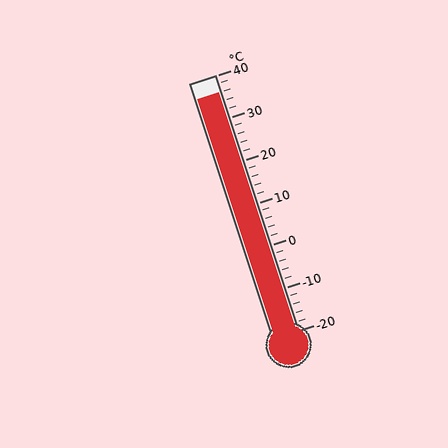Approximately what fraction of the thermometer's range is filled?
The thermometer is filled to approximately 95% of its range.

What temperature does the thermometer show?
The thermometer shows approximately 36°C.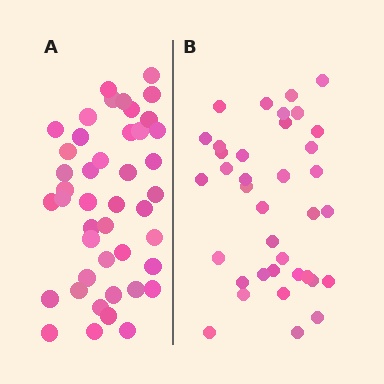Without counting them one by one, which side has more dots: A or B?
Region A (the left region) has more dots.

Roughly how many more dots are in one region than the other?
Region A has roughly 8 or so more dots than region B.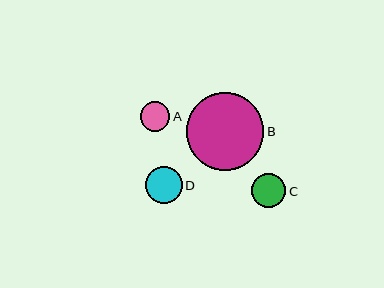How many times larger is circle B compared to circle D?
Circle B is approximately 2.1 times the size of circle D.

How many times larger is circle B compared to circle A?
Circle B is approximately 2.6 times the size of circle A.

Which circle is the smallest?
Circle A is the smallest with a size of approximately 30 pixels.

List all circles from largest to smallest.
From largest to smallest: B, D, C, A.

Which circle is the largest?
Circle B is the largest with a size of approximately 77 pixels.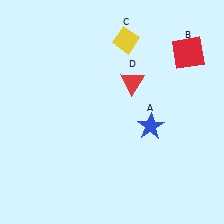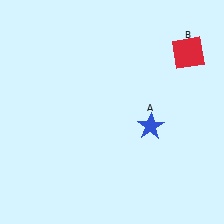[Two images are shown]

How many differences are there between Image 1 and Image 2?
There are 2 differences between the two images.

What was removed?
The red triangle (D), the yellow diamond (C) were removed in Image 2.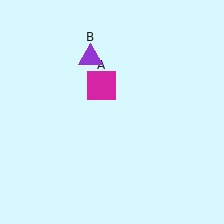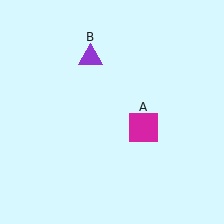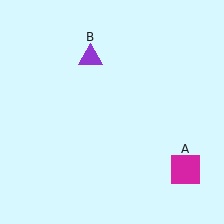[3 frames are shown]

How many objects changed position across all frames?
1 object changed position: magenta square (object A).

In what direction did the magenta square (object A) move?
The magenta square (object A) moved down and to the right.